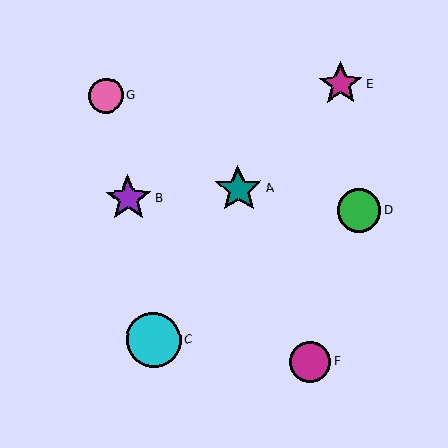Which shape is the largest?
The cyan circle (labeled C) is the largest.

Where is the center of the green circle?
The center of the green circle is at (359, 211).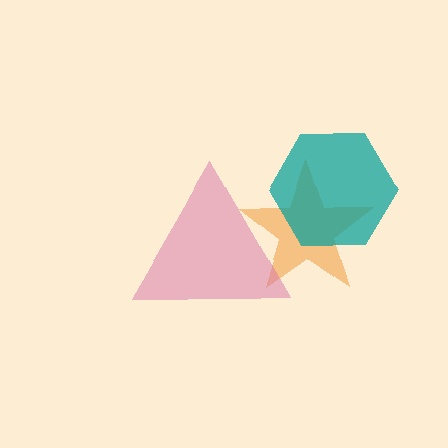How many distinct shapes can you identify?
There are 3 distinct shapes: an orange star, a teal hexagon, a pink triangle.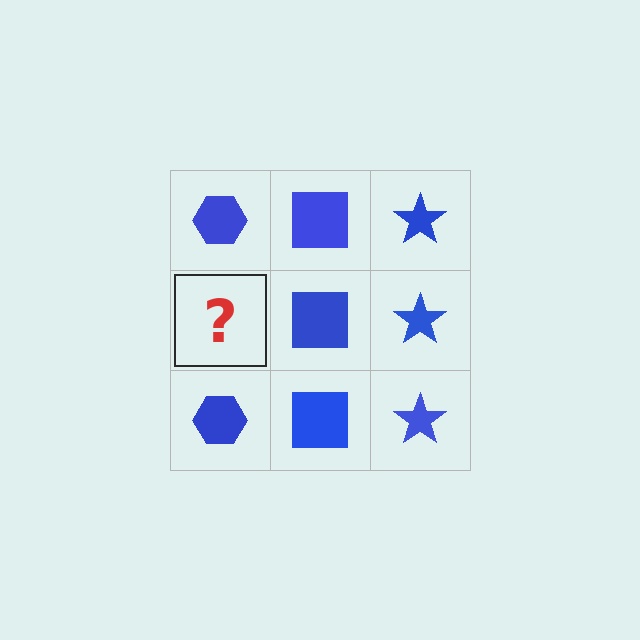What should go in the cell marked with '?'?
The missing cell should contain a blue hexagon.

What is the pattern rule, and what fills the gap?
The rule is that each column has a consistent shape. The gap should be filled with a blue hexagon.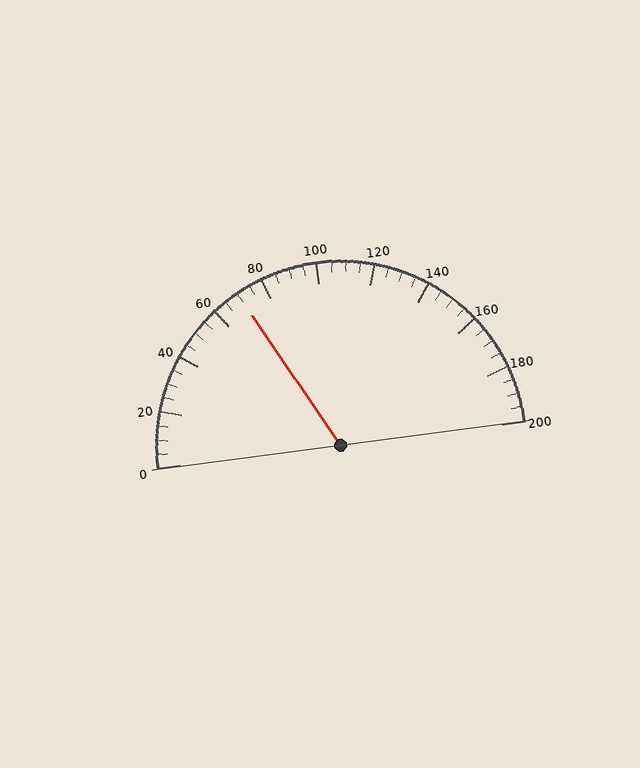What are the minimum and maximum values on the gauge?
The gauge ranges from 0 to 200.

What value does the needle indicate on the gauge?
The needle indicates approximately 70.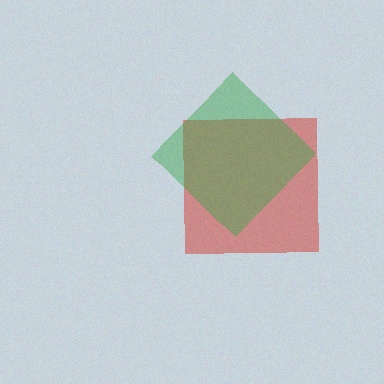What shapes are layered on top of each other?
The layered shapes are: a red square, a green diamond.